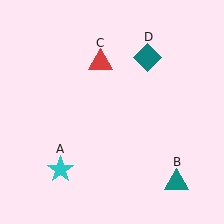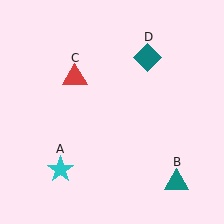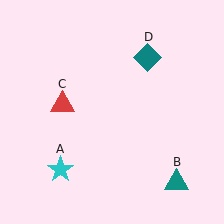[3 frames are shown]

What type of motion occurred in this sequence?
The red triangle (object C) rotated counterclockwise around the center of the scene.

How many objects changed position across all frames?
1 object changed position: red triangle (object C).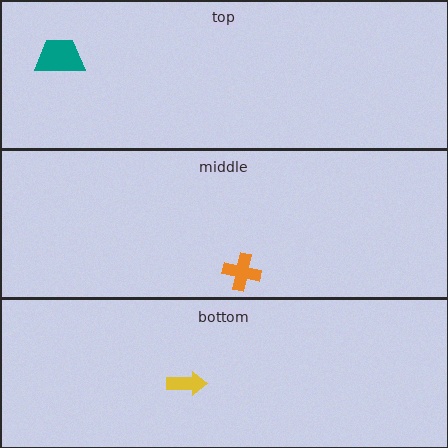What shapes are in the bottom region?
The yellow arrow.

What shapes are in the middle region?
The orange cross.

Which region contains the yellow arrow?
The bottom region.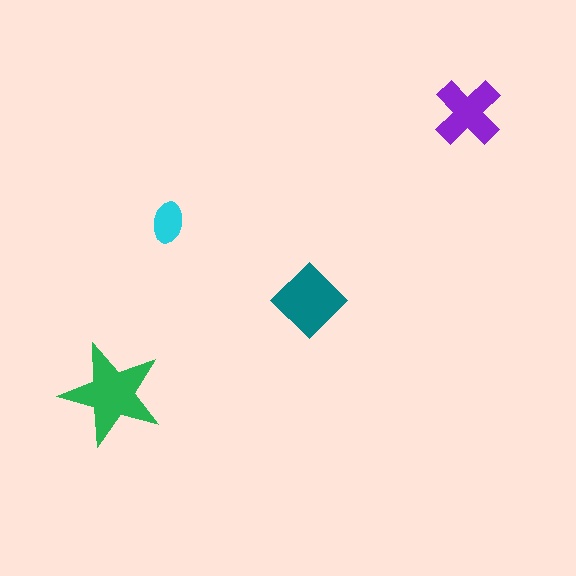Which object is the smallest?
The cyan ellipse.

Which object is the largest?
The green star.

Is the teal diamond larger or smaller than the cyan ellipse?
Larger.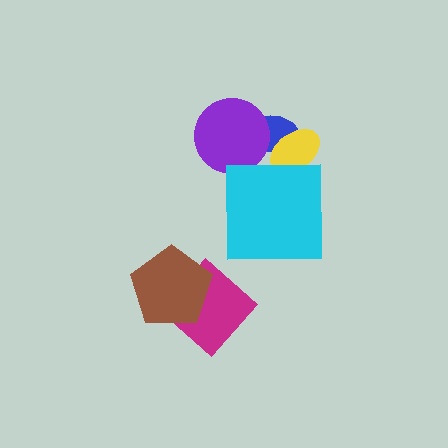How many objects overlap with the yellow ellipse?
2 objects overlap with the yellow ellipse.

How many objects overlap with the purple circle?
1 object overlaps with the purple circle.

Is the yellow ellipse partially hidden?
Yes, it is partially covered by another shape.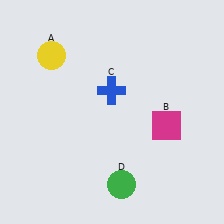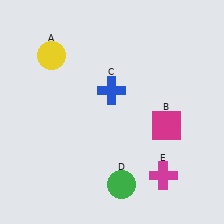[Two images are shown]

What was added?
A magenta cross (E) was added in Image 2.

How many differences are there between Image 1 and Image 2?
There is 1 difference between the two images.